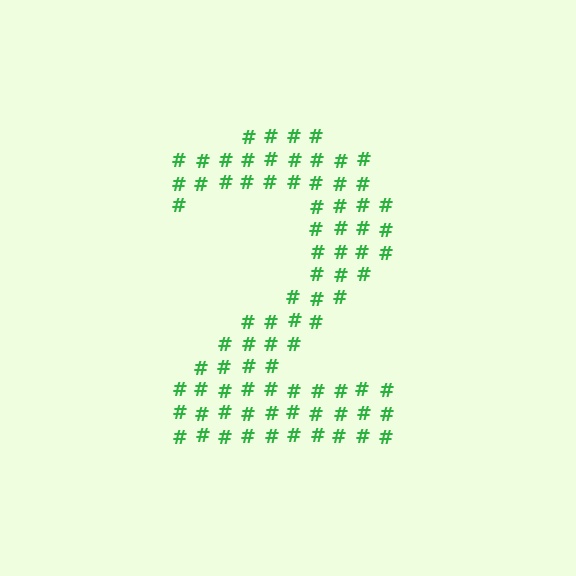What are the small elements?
The small elements are hash symbols.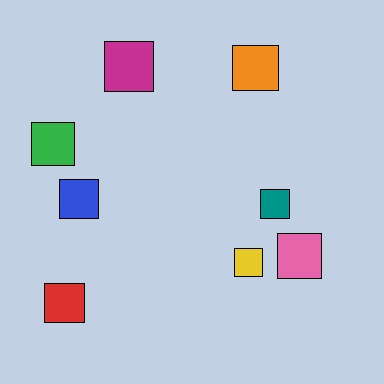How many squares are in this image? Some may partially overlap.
There are 8 squares.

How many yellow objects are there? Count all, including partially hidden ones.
There is 1 yellow object.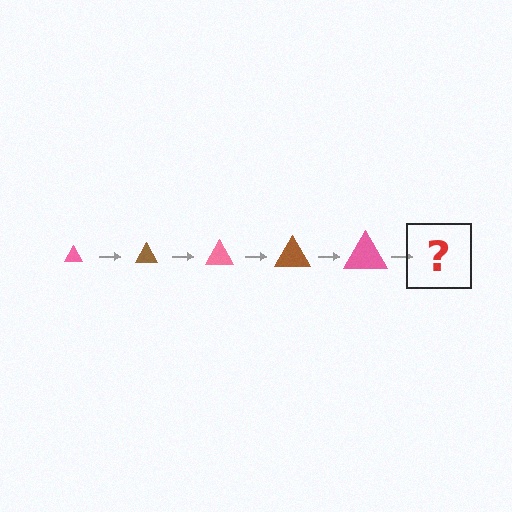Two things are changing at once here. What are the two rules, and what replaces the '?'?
The two rules are that the triangle grows larger each step and the color cycles through pink and brown. The '?' should be a brown triangle, larger than the previous one.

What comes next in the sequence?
The next element should be a brown triangle, larger than the previous one.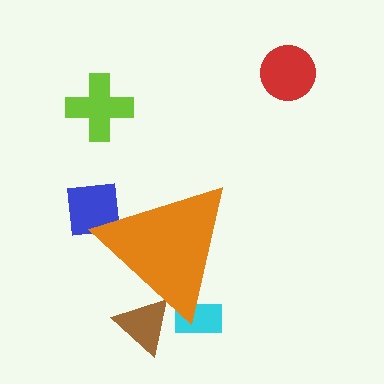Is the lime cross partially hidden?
No, the lime cross is fully visible.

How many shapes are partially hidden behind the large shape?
3 shapes are partially hidden.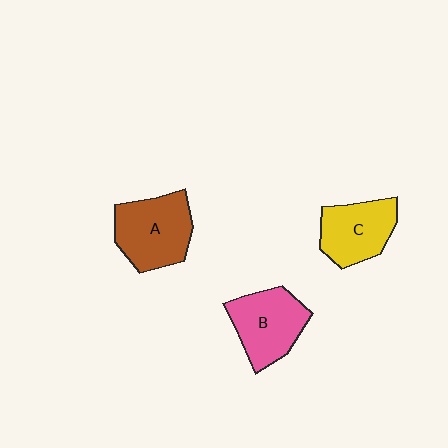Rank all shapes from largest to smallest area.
From largest to smallest: A (brown), B (pink), C (yellow).